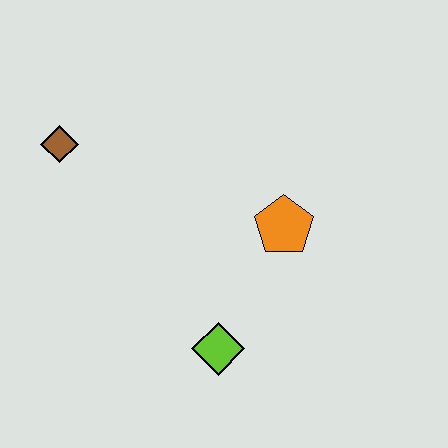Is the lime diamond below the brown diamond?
Yes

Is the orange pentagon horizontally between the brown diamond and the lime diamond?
No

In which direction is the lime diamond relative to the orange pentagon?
The lime diamond is below the orange pentagon.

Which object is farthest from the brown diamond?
The lime diamond is farthest from the brown diamond.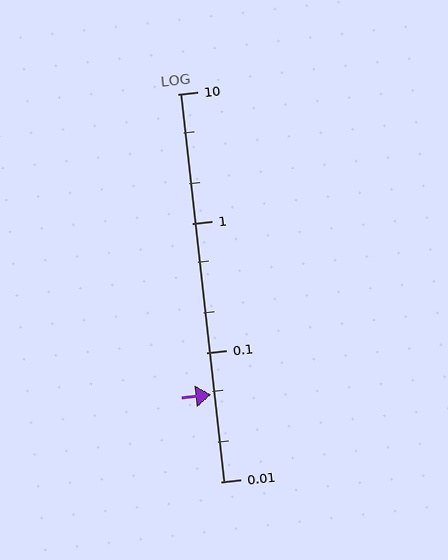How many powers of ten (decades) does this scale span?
The scale spans 3 decades, from 0.01 to 10.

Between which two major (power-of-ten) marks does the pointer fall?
The pointer is between 0.01 and 0.1.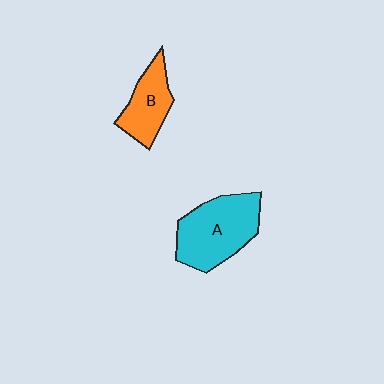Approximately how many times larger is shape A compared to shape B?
Approximately 1.6 times.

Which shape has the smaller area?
Shape B (orange).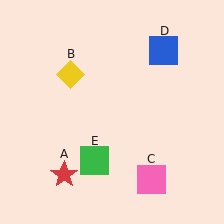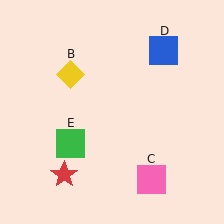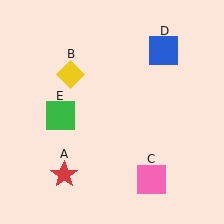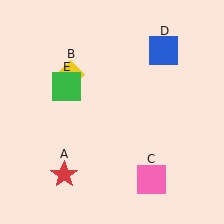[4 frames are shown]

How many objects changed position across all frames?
1 object changed position: green square (object E).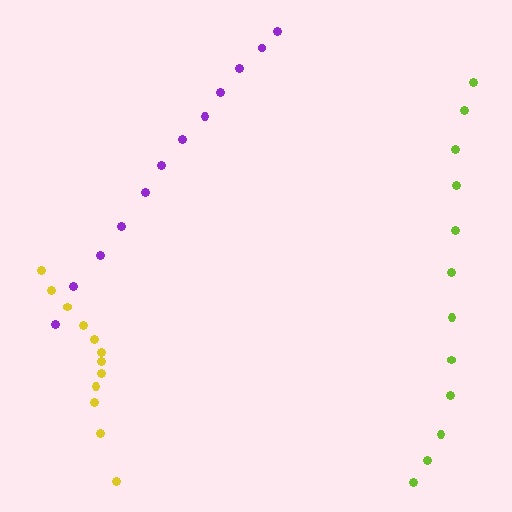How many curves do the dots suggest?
There are 3 distinct paths.